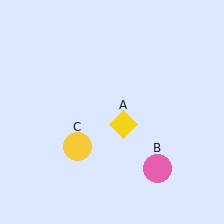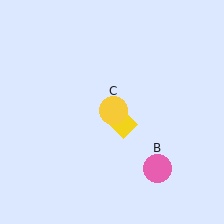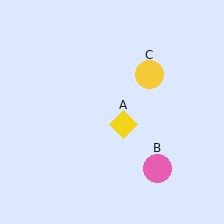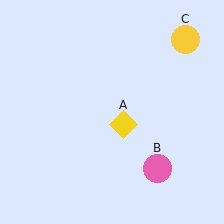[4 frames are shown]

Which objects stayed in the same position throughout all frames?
Yellow diamond (object A) and pink circle (object B) remained stationary.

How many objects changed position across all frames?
1 object changed position: yellow circle (object C).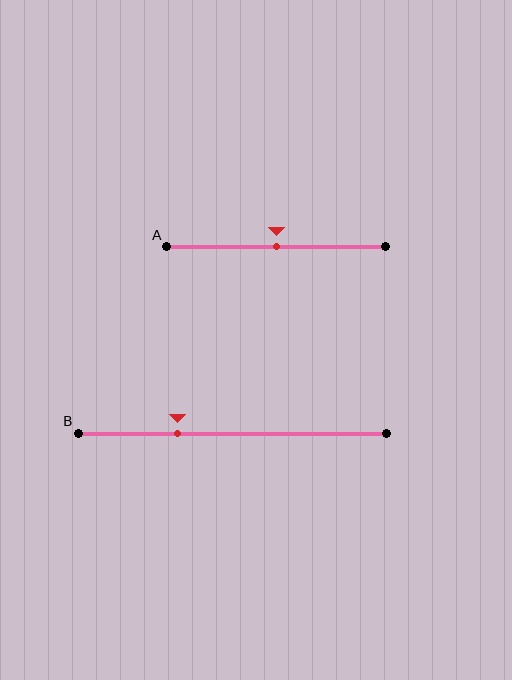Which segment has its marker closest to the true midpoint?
Segment A has its marker closest to the true midpoint.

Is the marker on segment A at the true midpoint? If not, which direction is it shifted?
Yes, the marker on segment A is at the true midpoint.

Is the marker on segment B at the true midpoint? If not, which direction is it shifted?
No, the marker on segment B is shifted to the left by about 18% of the segment length.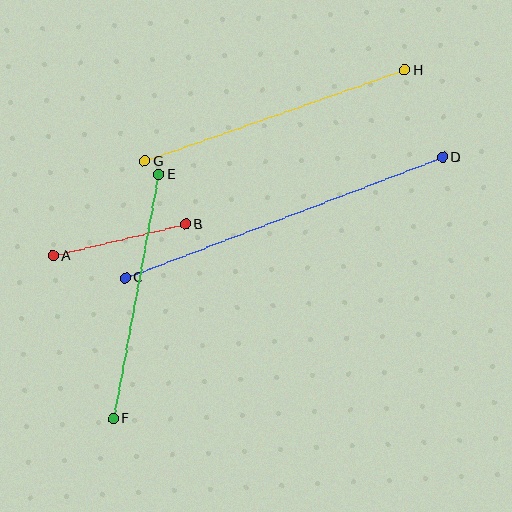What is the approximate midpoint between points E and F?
The midpoint is at approximately (136, 297) pixels.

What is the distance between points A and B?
The distance is approximately 137 pixels.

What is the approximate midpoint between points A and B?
The midpoint is at approximately (119, 240) pixels.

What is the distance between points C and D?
The distance is approximately 339 pixels.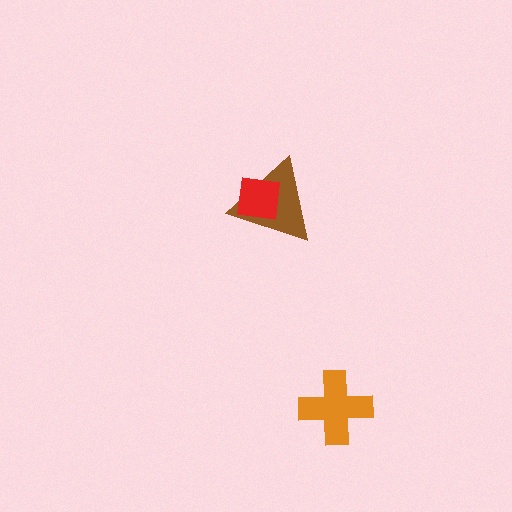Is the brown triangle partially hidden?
Yes, it is partially covered by another shape.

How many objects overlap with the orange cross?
0 objects overlap with the orange cross.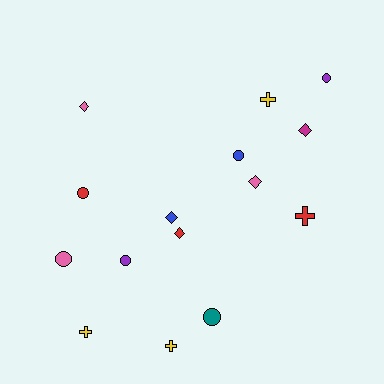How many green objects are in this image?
There are no green objects.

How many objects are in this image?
There are 15 objects.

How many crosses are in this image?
There are 4 crosses.